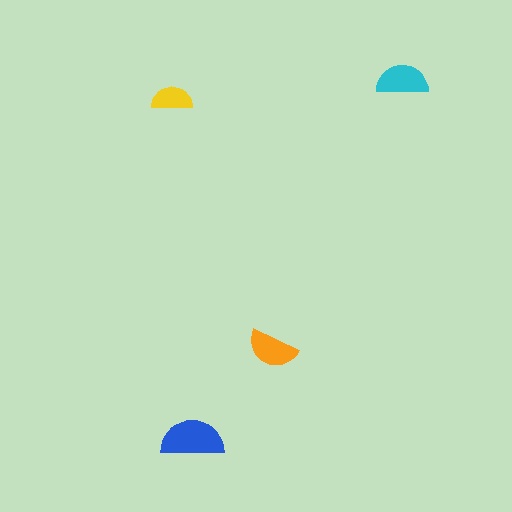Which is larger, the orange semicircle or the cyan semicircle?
The cyan one.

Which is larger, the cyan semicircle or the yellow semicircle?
The cyan one.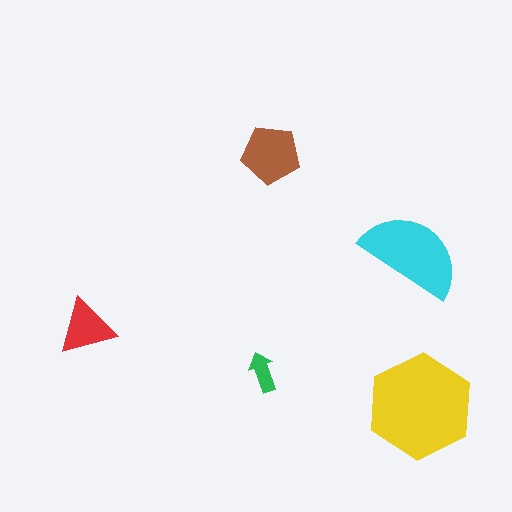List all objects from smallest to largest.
The green arrow, the red triangle, the brown pentagon, the cyan semicircle, the yellow hexagon.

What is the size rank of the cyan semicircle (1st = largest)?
2nd.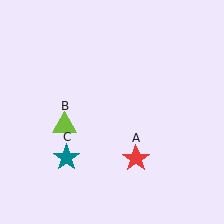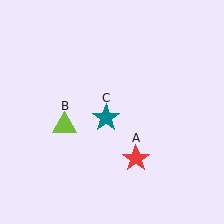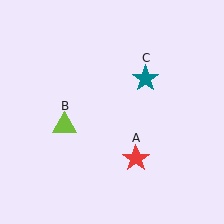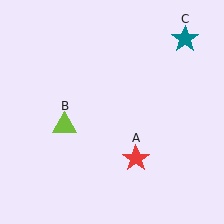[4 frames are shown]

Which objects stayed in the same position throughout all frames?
Red star (object A) and lime triangle (object B) remained stationary.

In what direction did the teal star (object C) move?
The teal star (object C) moved up and to the right.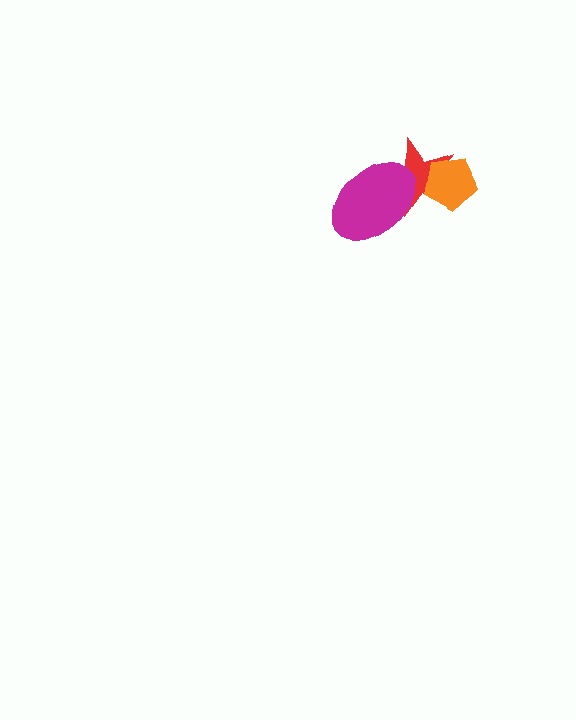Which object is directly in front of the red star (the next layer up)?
The orange pentagon is directly in front of the red star.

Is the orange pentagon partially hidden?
No, no other shape covers it.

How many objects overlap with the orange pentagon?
1 object overlaps with the orange pentagon.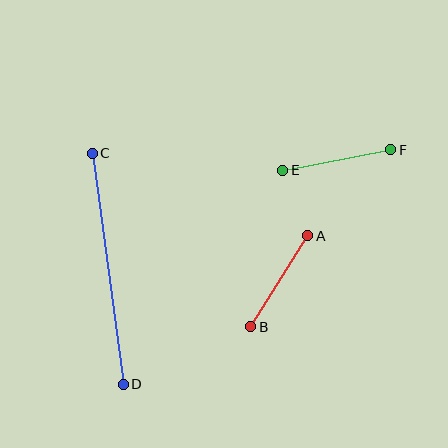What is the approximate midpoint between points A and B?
The midpoint is at approximately (279, 281) pixels.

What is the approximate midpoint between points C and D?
The midpoint is at approximately (108, 269) pixels.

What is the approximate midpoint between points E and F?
The midpoint is at approximately (337, 160) pixels.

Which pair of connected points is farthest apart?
Points C and D are farthest apart.